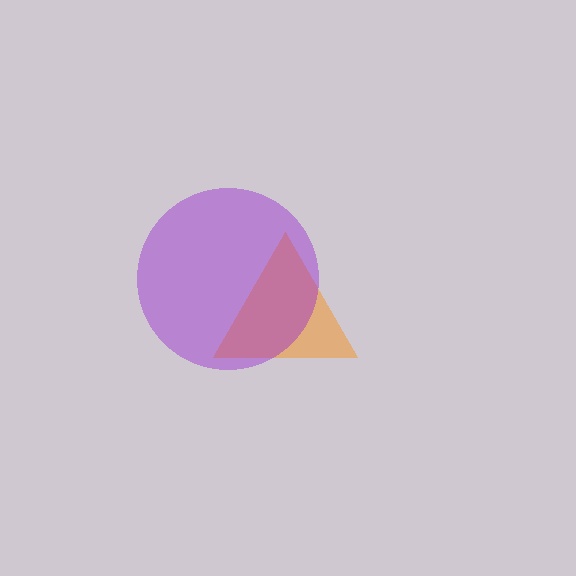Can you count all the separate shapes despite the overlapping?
Yes, there are 2 separate shapes.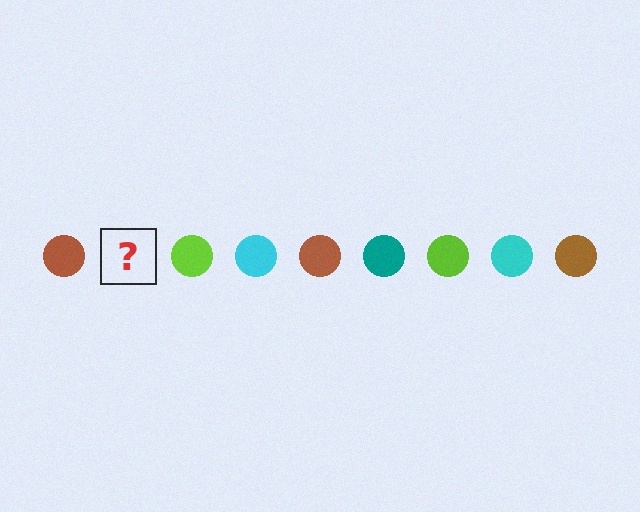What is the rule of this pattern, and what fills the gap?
The rule is that the pattern cycles through brown, teal, lime, cyan circles. The gap should be filled with a teal circle.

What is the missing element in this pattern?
The missing element is a teal circle.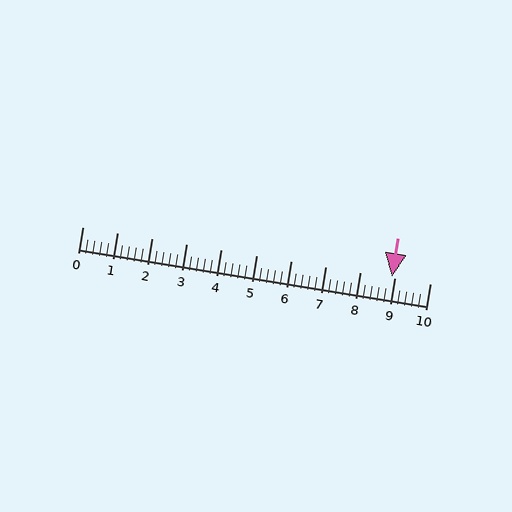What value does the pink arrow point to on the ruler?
The pink arrow points to approximately 8.9.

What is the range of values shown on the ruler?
The ruler shows values from 0 to 10.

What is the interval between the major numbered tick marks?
The major tick marks are spaced 1 units apart.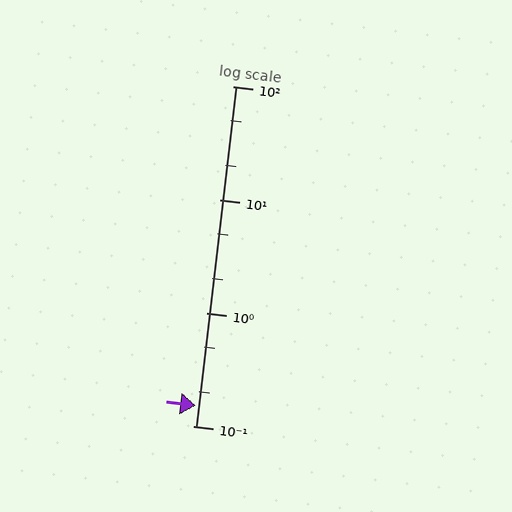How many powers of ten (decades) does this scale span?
The scale spans 3 decades, from 0.1 to 100.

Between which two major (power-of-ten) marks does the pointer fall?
The pointer is between 0.1 and 1.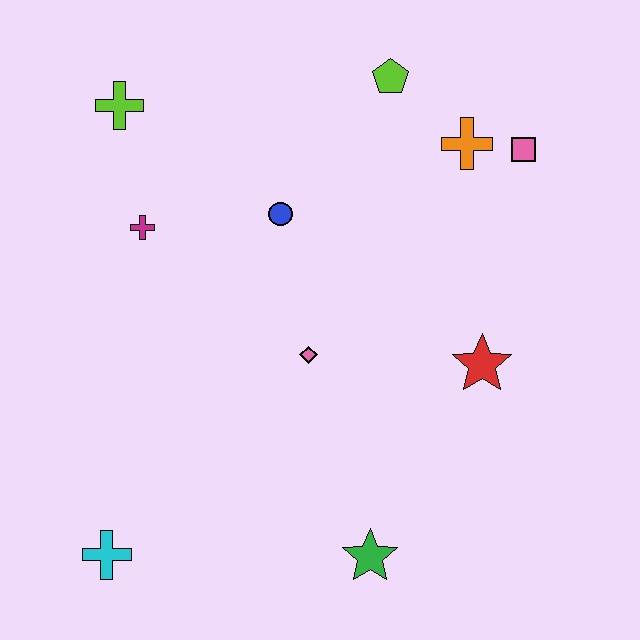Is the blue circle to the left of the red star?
Yes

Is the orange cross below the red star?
No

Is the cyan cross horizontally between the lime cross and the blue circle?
No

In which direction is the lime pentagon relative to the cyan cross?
The lime pentagon is above the cyan cross.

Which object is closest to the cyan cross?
The green star is closest to the cyan cross.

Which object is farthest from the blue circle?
The cyan cross is farthest from the blue circle.